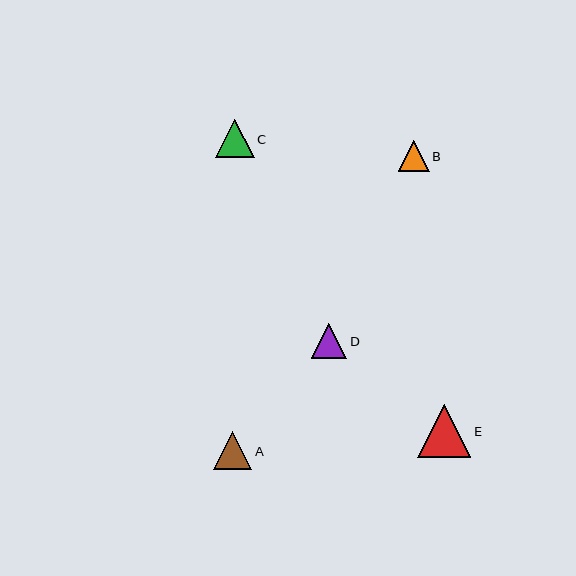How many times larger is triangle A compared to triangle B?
Triangle A is approximately 1.3 times the size of triangle B.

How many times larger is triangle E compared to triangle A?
Triangle E is approximately 1.4 times the size of triangle A.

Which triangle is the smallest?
Triangle B is the smallest with a size of approximately 31 pixels.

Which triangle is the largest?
Triangle E is the largest with a size of approximately 53 pixels.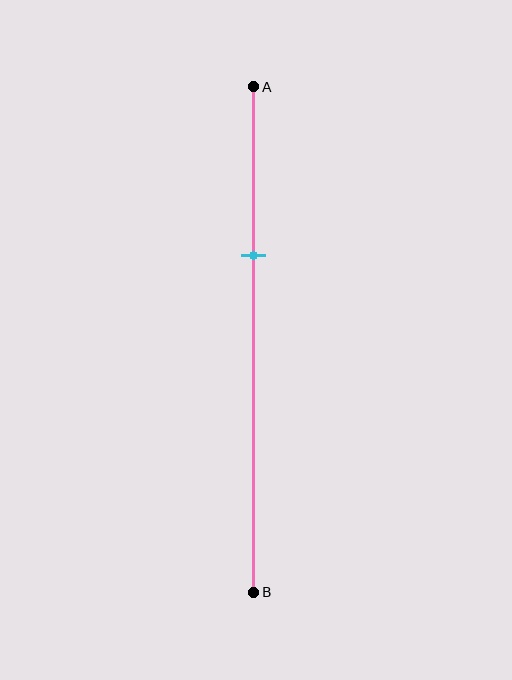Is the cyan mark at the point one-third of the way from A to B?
Yes, the mark is approximately at the one-third point.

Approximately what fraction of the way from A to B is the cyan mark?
The cyan mark is approximately 35% of the way from A to B.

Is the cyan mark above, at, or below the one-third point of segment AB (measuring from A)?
The cyan mark is approximately at the one-third point of segment AB.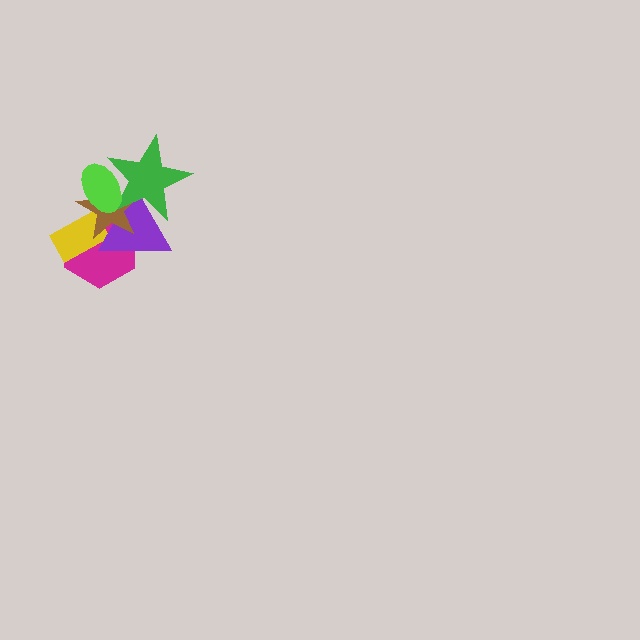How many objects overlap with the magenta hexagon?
4 objects overlap with the magenta hexagon.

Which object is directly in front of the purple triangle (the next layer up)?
The brown star is directly in front of the purple triangle.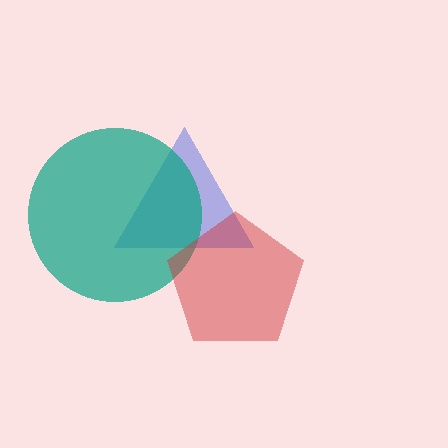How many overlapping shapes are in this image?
There are 3 overlapping shapes in the image.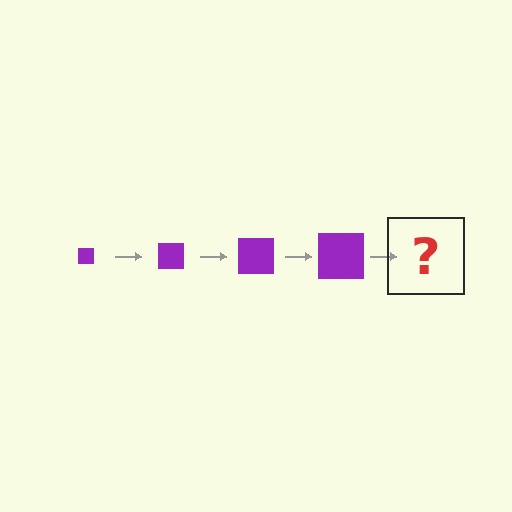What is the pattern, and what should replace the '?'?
The pattern is that the square gets progressively larger each step. The '?' should be a purple square, larger than the previous one.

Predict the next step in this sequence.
The next step is a purple square, larger than the previous one.